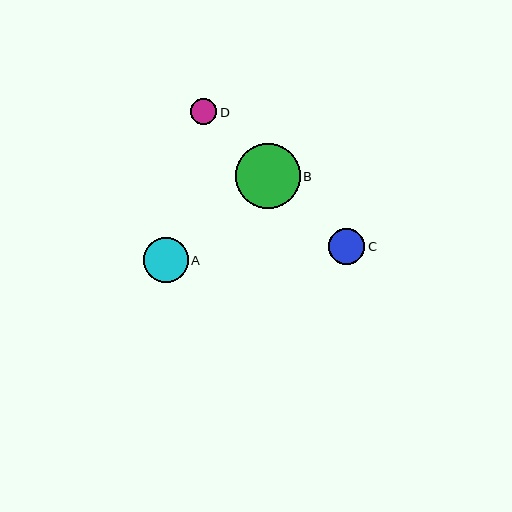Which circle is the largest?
Circle B is the largest with a size of approximately 65 pixels.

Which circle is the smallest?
Circle D is the smallest with a size of approximately 26 pixels.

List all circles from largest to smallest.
From largest to smallest: B, A, C, D.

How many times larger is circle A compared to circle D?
Circle A is approximately 1.7 times the size of circle D.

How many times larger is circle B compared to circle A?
Circle B is approximately 1.5 times the size of circle A.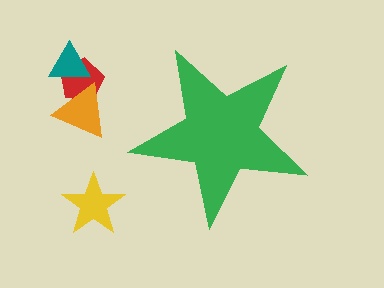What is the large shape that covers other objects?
A green star.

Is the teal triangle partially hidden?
No, the teal triangle is fully visible.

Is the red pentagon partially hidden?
No, the red pentagon is fully visible.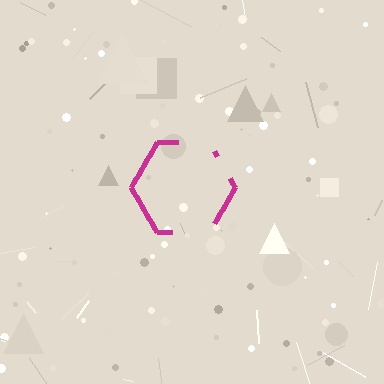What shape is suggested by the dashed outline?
The dashed outline suggests a hexagon.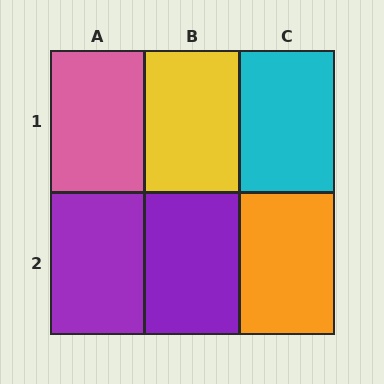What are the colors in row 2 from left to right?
Purple, purple, orange.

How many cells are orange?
1 cell is orange.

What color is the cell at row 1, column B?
Yellow.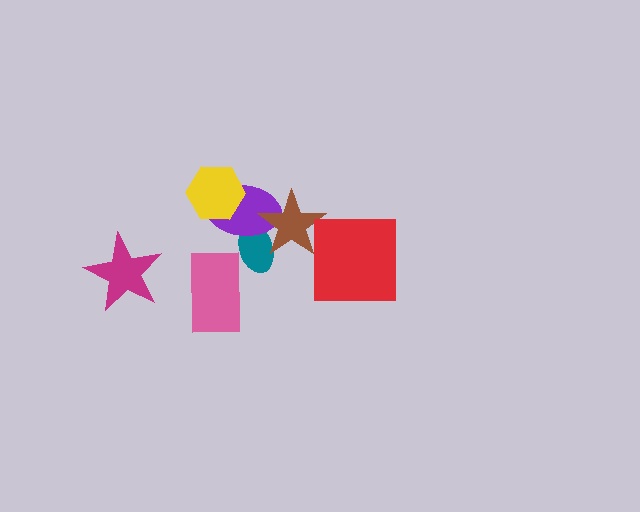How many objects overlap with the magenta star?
0 objects overlap with the magenta star.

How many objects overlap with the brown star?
2 objects overlap with the brown star.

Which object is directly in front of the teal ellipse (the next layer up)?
The purple ellipse is directly in front of the teal ellipse.